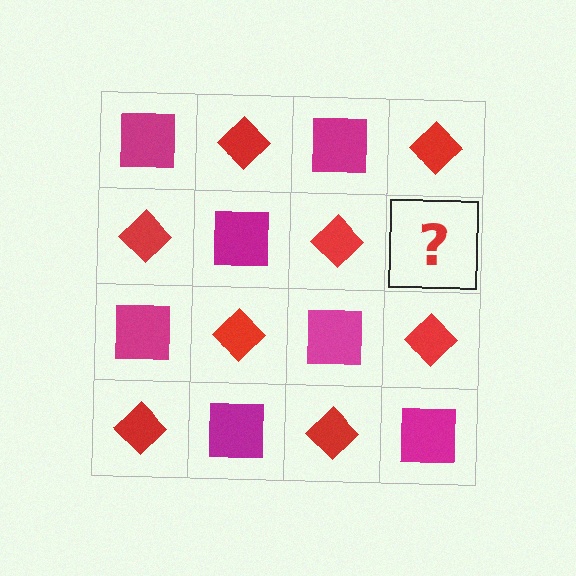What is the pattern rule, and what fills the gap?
The rule is that it alternates magenta square and red diamond in a checkerboard pattern. The gap should be filled with a magenta square.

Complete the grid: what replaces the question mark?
The question mark should be replaced with a magenta square.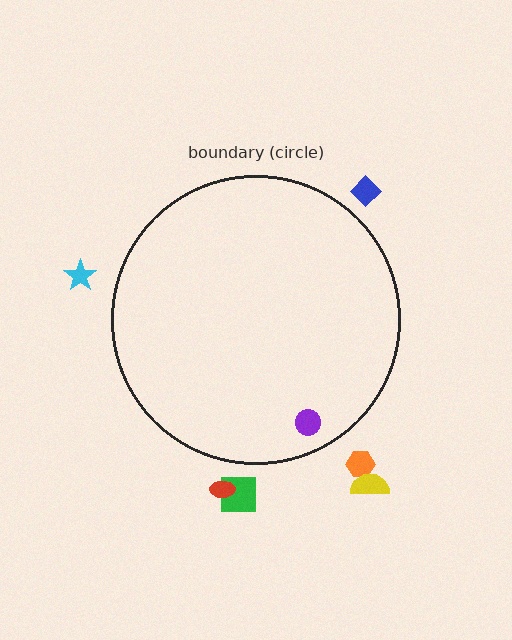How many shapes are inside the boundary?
1 inside, 6 outside.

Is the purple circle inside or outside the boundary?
Inside.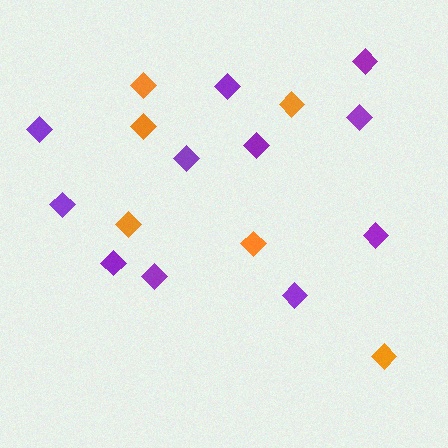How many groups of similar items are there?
There are 2 groups: one group of orange diamonds (6) and one group of purple diamonds (11).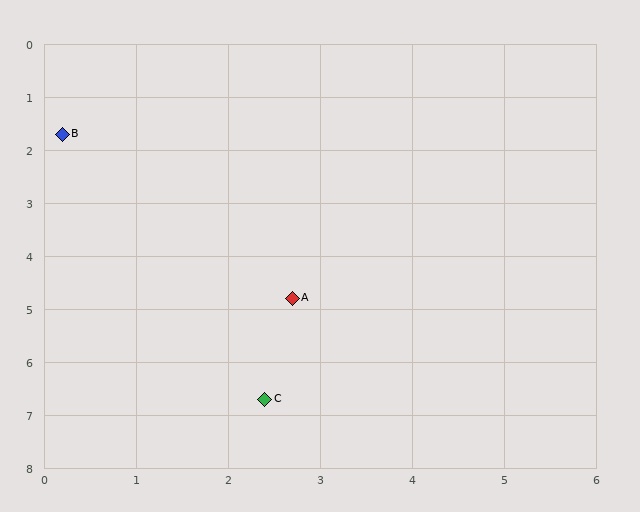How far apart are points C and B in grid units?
Points C and B are about 5.5 grid units apart.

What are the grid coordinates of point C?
Point C is at approximately (2.4, 6.7).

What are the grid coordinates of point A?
Point A is at approximately (2.7, 4.8).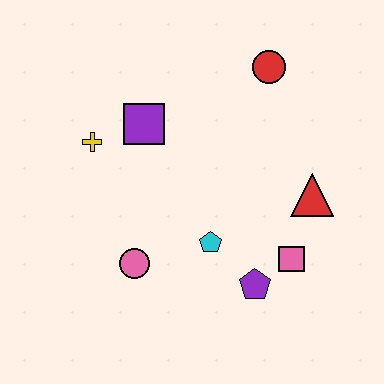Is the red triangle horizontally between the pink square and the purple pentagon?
No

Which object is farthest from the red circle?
The pink circle is farthest from the red circle.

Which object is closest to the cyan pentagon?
The purple pentagon is closest to the cyan pentagon.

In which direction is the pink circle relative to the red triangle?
The pink circle is to the left of the red triangle.